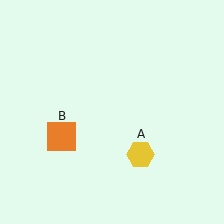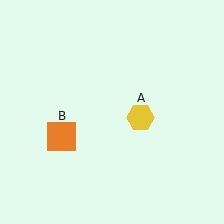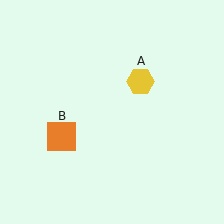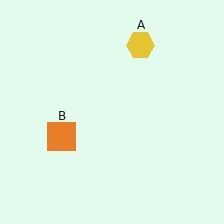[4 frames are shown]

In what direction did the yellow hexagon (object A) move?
The yellow hexagon (object A) moved up.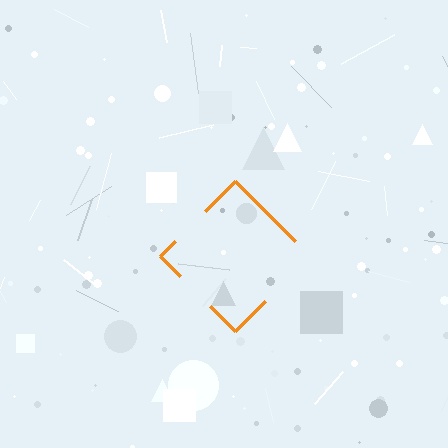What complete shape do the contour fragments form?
The contour fragments form a diamond.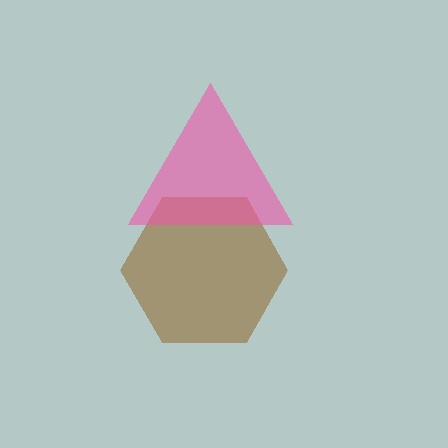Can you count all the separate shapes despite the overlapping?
Yes, there are 2 separate shapes.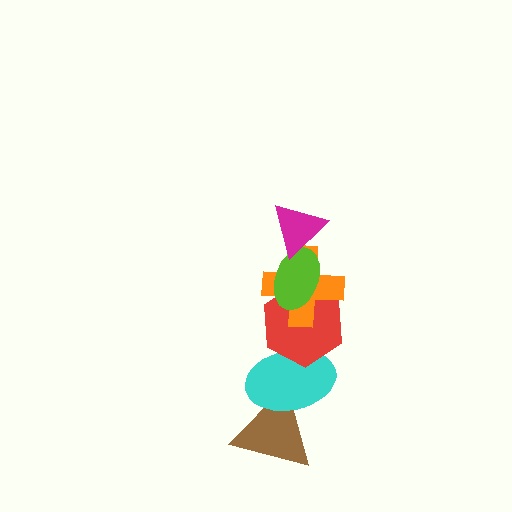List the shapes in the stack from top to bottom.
From top to bottom: the magenta triangle, the lime ellipse, the orange cross, the red hexagon, the cyan ellipse, the brown triangle.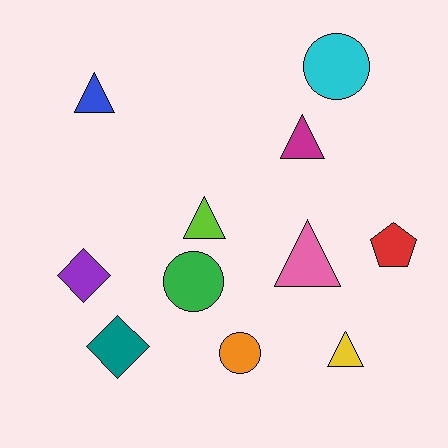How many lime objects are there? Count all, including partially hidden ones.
There is 1 lime object.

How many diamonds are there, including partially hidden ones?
There are 2 diamonds.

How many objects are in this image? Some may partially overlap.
There are 11 objects.